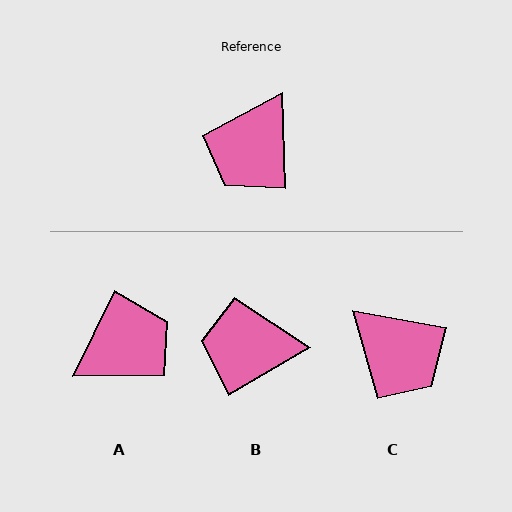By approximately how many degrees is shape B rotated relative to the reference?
Approximately 61 degrees clockwise.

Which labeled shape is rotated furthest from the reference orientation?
A, about 153 degrees away.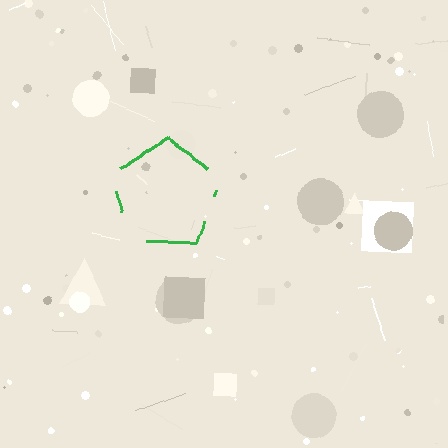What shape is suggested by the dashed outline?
The dashed outline suggests a pentagon.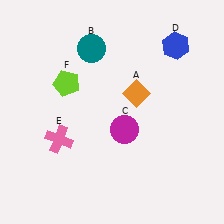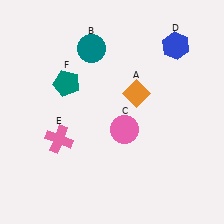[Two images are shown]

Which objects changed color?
C changed from magenta to pink. F changed from lime to teal.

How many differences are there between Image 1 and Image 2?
There are 2 differences between the two images.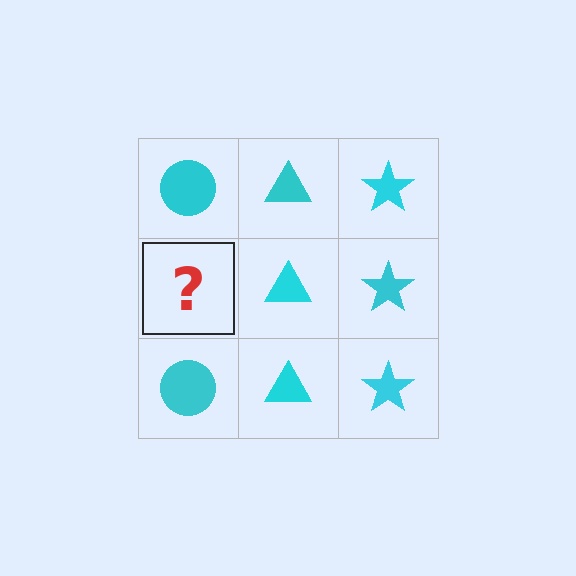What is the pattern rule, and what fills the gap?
The rule is that each column has a consistent shape. The gap should be filled with a cyan circle.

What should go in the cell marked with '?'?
The missing cell should contain a cyan circle.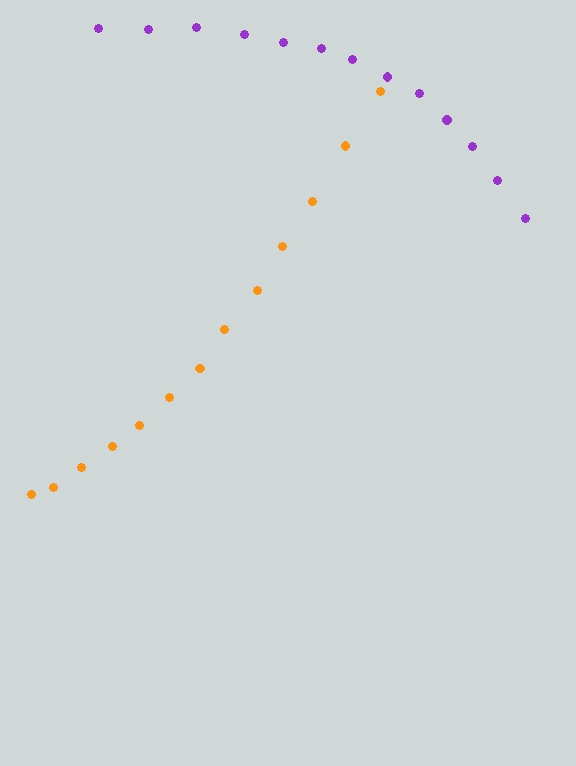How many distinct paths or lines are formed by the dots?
There are 2 distinct paths.